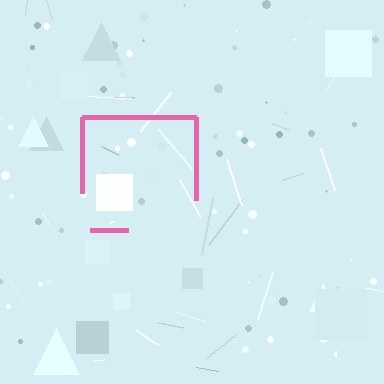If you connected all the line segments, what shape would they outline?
They would outline a square.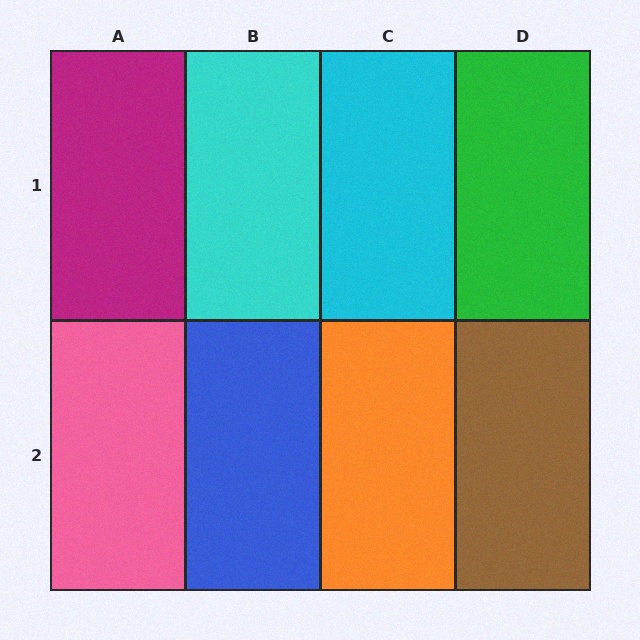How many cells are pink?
1 cell is pink.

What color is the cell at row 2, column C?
Orange.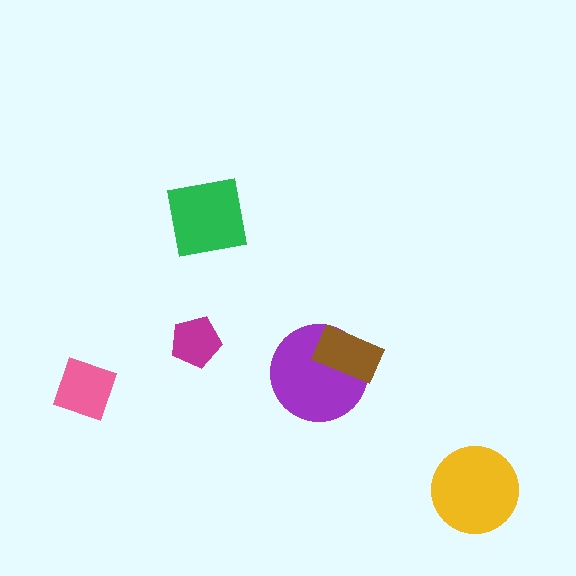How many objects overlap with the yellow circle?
0 objects overlap with the yellow circle.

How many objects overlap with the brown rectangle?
1 object overlaps with the brown rectangle.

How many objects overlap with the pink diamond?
0 objects overlap with the pink diamond.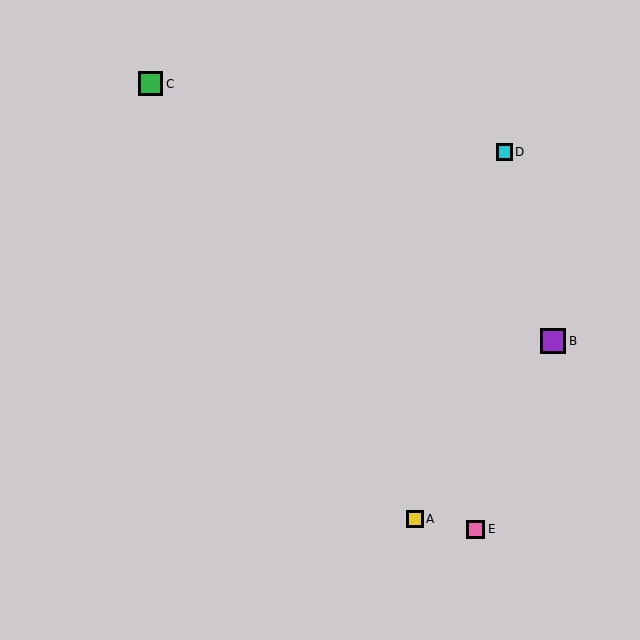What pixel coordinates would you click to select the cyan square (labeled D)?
Click at (504, 152) to select the cyan square D.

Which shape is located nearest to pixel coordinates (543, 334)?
The purple square (labeled B) at (553, 341) is nearest to that location.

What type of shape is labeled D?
Shape D is a cyan square.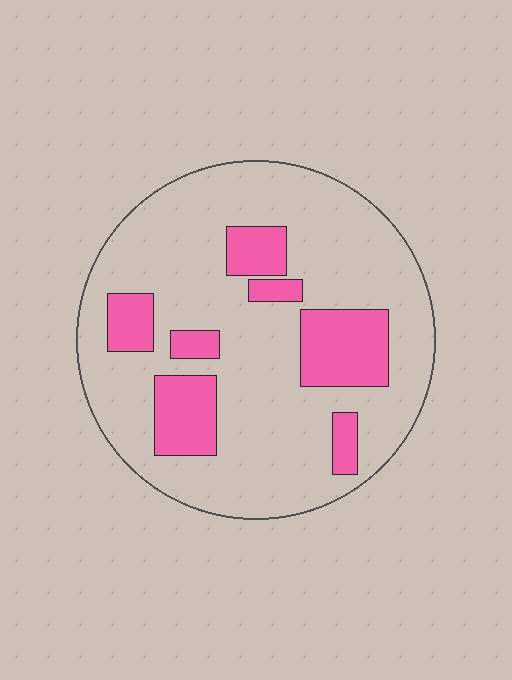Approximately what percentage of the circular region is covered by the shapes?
Approximately 20%.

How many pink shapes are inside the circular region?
7.